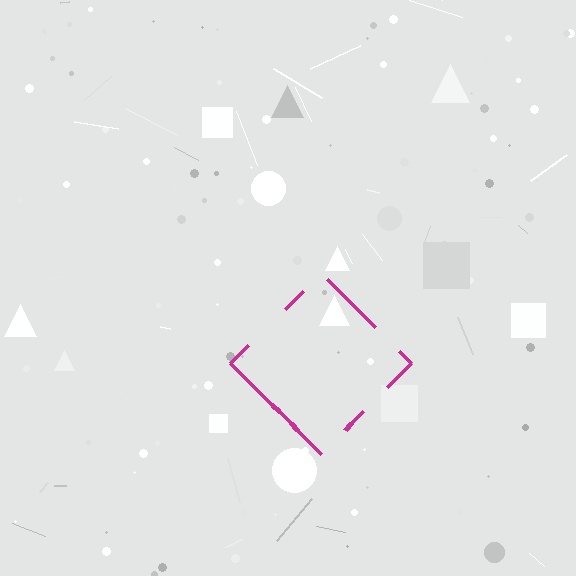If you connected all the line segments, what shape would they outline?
They would outline a diamond.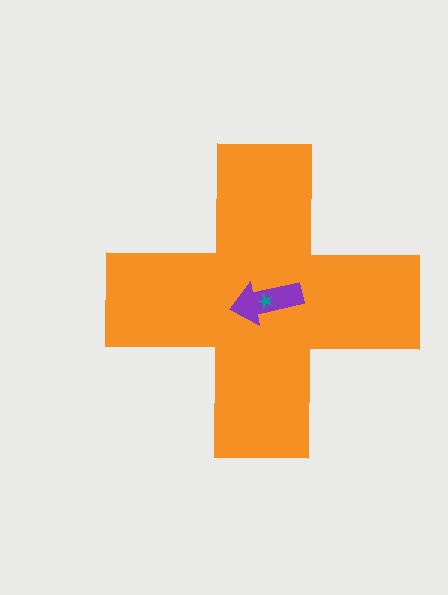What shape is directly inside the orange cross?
The purple arrow.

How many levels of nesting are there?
3.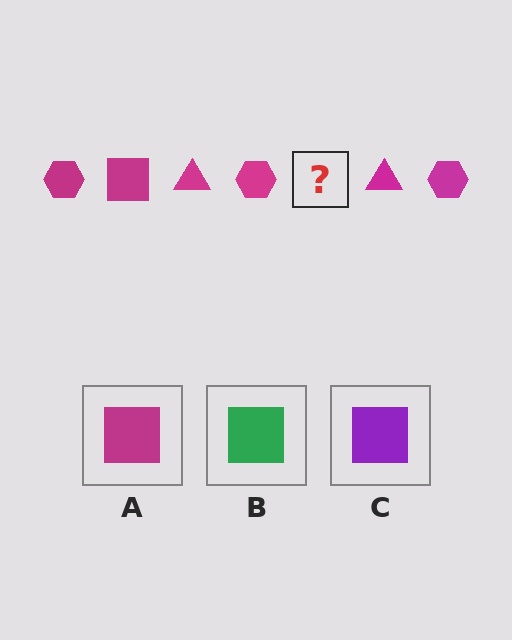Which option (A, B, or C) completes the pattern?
A.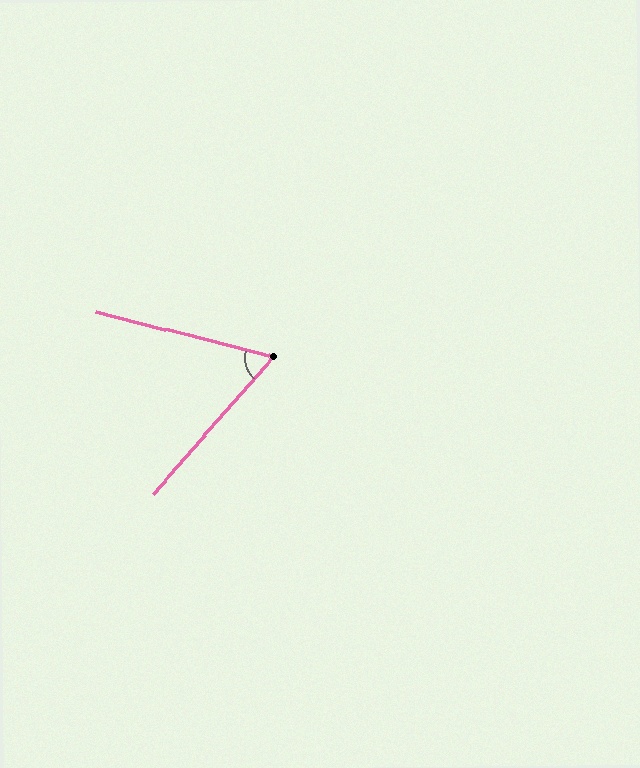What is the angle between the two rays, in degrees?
Approximately 63 degrees.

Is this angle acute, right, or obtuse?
It is acute.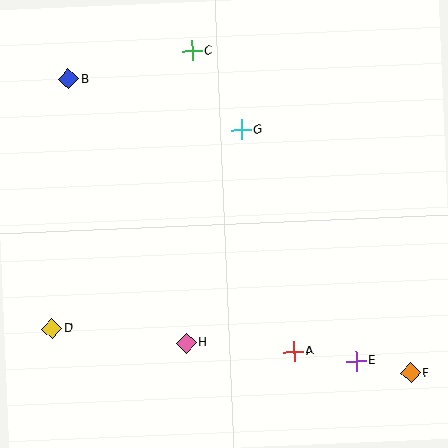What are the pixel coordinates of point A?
Point A is at (294, 352).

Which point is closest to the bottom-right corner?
Point F is closest to the bottom-right corner.